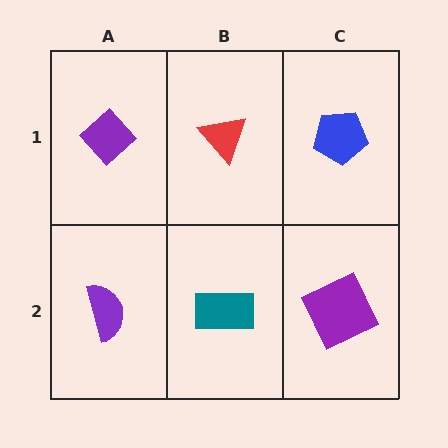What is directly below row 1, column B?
A teal rectangle.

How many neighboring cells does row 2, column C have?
2.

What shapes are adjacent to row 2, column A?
A purple diamond (row 1, column A), a teal rectangle (row 2, column B).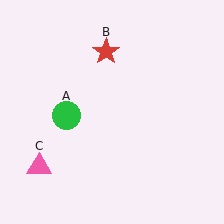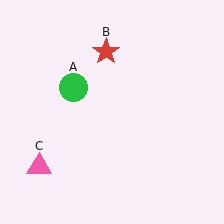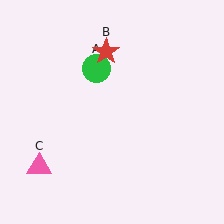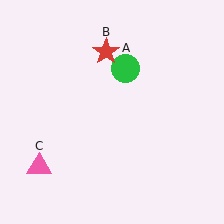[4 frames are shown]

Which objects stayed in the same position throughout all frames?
Red star (object B) and pink triangle (object C) remained stationary.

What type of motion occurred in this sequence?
The green circle (object A) rotated clockwise around the center of the scene.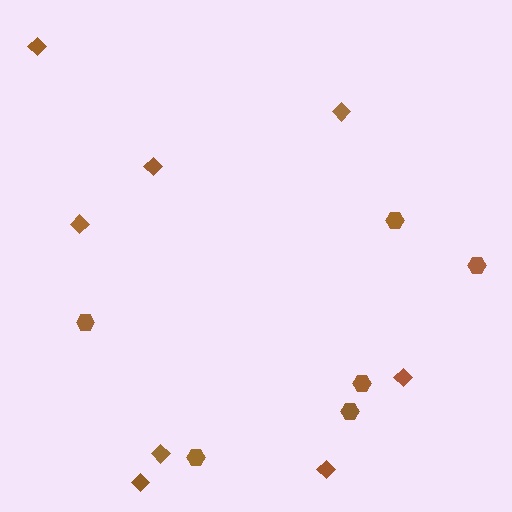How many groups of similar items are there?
There are 2 groups: one group of hexagons (6) and one group of diamonds (8).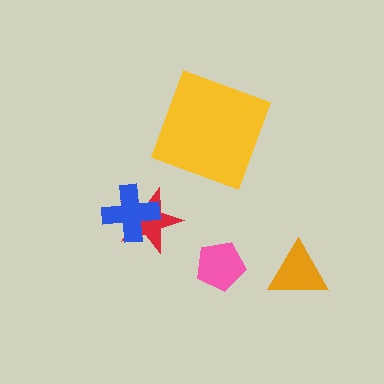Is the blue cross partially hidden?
No, no other shape covers it.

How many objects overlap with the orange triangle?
0 objects overlap with the orange triangle.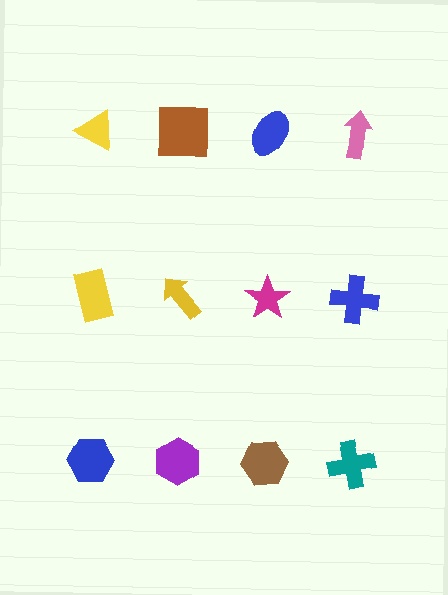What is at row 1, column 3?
A blue ellipse.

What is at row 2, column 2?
A yellow arrow.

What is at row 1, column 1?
A yellow triangle.